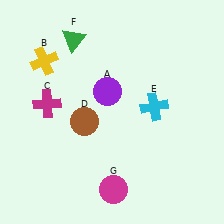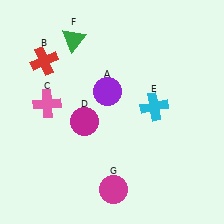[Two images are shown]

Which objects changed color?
B changed from yellow to red. C changed from magenta to pink. D changed from brown to magenta.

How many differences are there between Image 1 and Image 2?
There are 3 differences between the two images.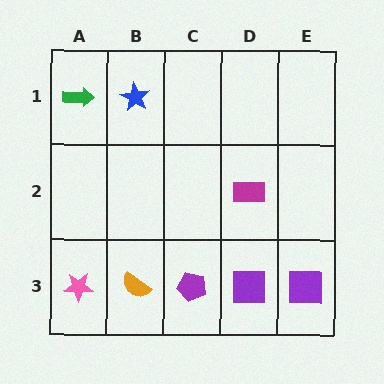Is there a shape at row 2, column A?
No, that cell is empty.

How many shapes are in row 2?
1 shape.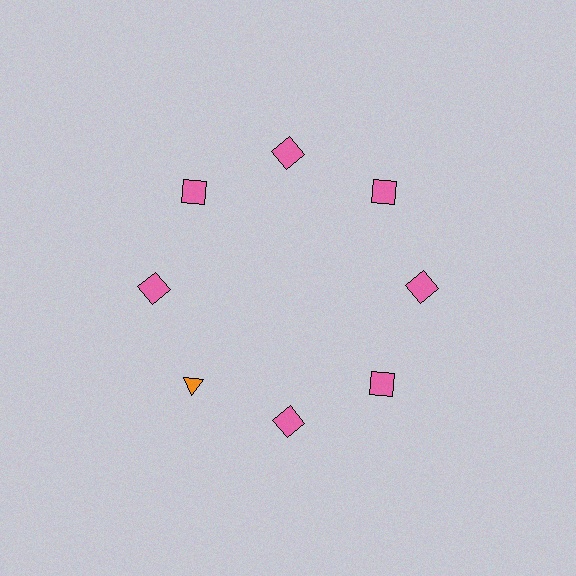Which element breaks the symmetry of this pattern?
The orange triangle at roughly the 8 o'clock position breaks the symmetry. All other shapes are pink squares.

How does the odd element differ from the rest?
It differs in both color (orange instead of pink) and shape (triangle instead of square).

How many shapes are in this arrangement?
There are 8 shapes arranged in a ring pattern.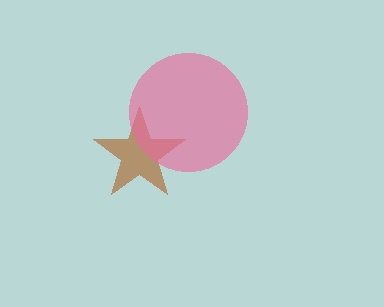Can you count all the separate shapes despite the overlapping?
Yes, there are 2 separate shapes.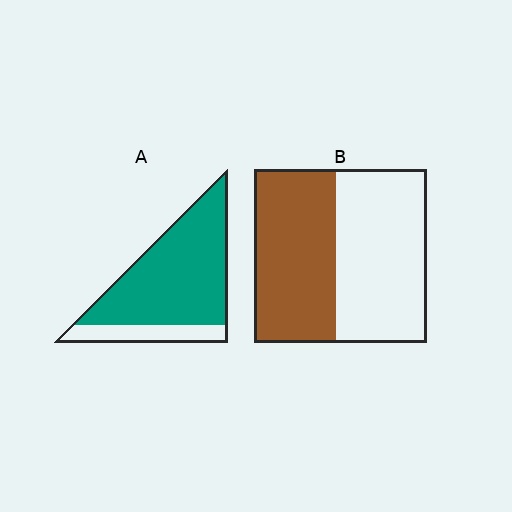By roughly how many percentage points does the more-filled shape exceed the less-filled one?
By roughly 35 percentage points (A over B).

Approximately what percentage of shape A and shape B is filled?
A is approximately 80% and B is approximately 45%.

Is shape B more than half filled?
Roughly half.